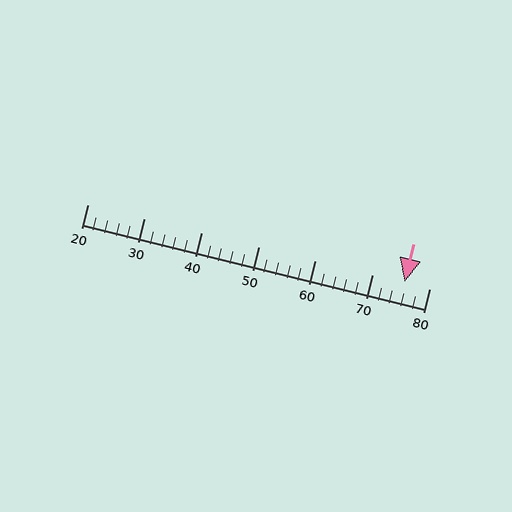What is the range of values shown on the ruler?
The ruler shows values from 20 to 80.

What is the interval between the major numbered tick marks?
The major tick marks are spaced 10 units apart.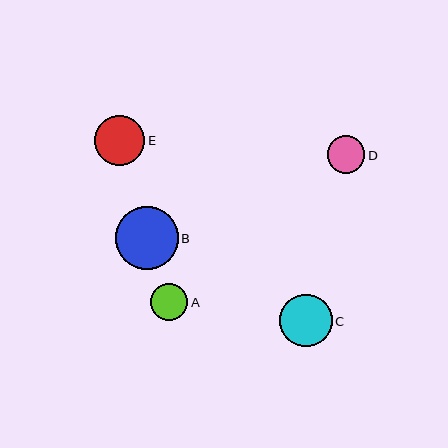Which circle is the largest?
Circle B is the largest with a size of approximately 62 pixels.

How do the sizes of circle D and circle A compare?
Circle D and circle A are approximately the same size.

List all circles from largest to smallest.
From largest to smallest: B, C, E, D, A.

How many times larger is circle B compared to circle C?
Circle B is approximately 1.2 times the size of circle C.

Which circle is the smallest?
Circle A is the smallest with a size of approximately 37 pixels.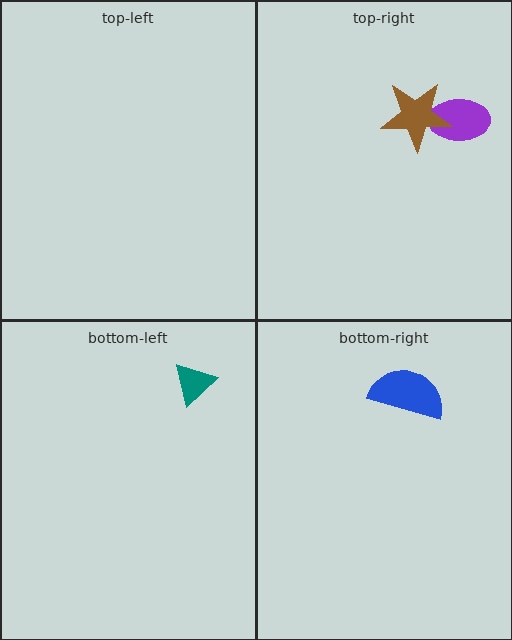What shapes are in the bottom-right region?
The blue semicircle.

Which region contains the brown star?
The top-right region.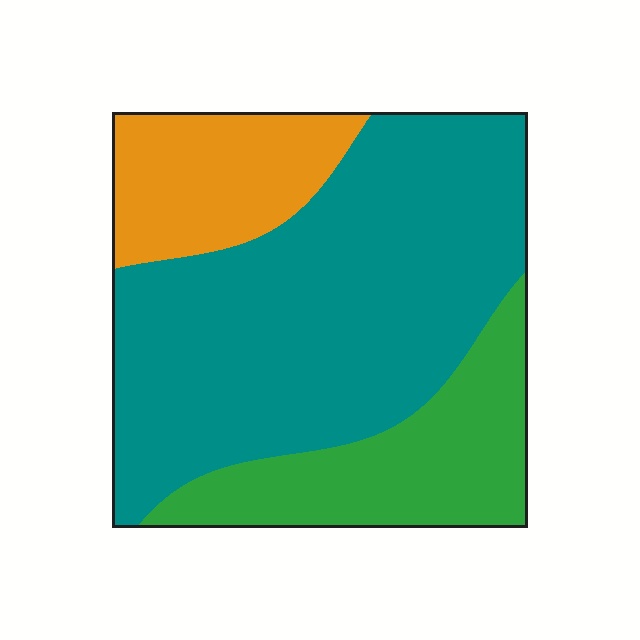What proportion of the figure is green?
Green covers roughly 25% of the figure.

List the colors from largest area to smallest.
From largest to smallest: teal, green, orange.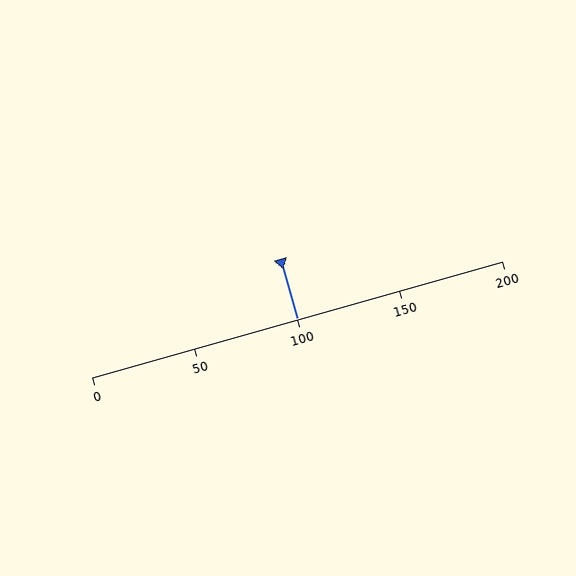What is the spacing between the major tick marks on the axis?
The major ticks are spaced 50 apart.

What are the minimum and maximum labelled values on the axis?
The axis runs from 0 to 200.